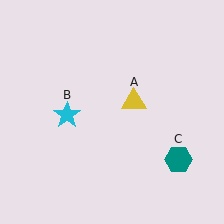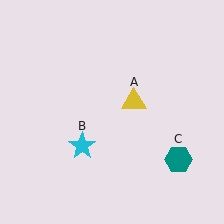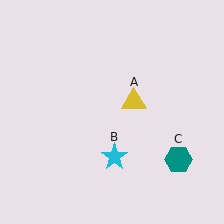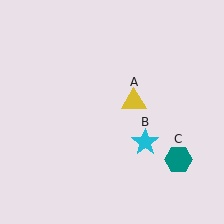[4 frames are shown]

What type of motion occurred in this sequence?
The cyan star (object B) rotated counterclockwise around the center of the scene.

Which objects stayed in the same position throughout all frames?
Yellow triangle (object A) and teal hexagon (object C) remained stationary.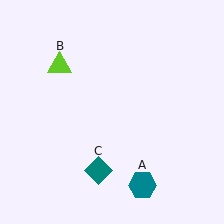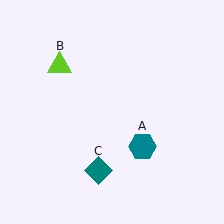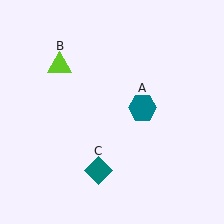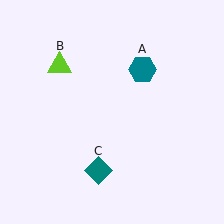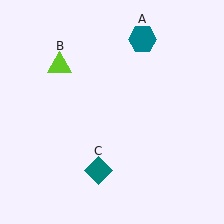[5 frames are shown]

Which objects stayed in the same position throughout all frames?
Lime triangle (object B) and teal diamond (object C) remained stationary.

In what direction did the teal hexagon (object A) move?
The teal hexagon (object A) moved up.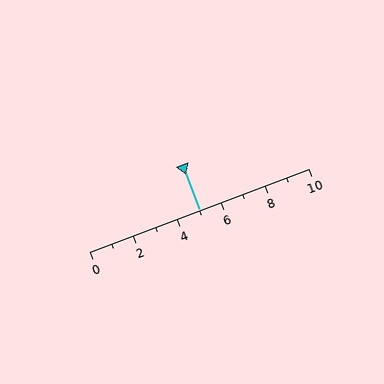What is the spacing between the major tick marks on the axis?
The major ticks are spaced 2 apart.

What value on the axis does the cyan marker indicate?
The marker indicates approximately 5.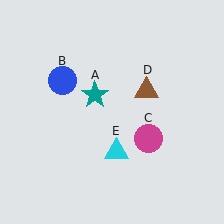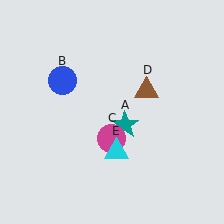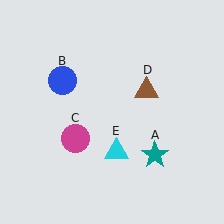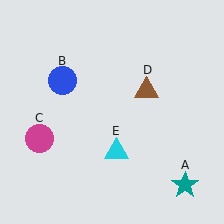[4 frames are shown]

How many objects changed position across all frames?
2 objects changed position: teal star (object A), magenta circle (object C).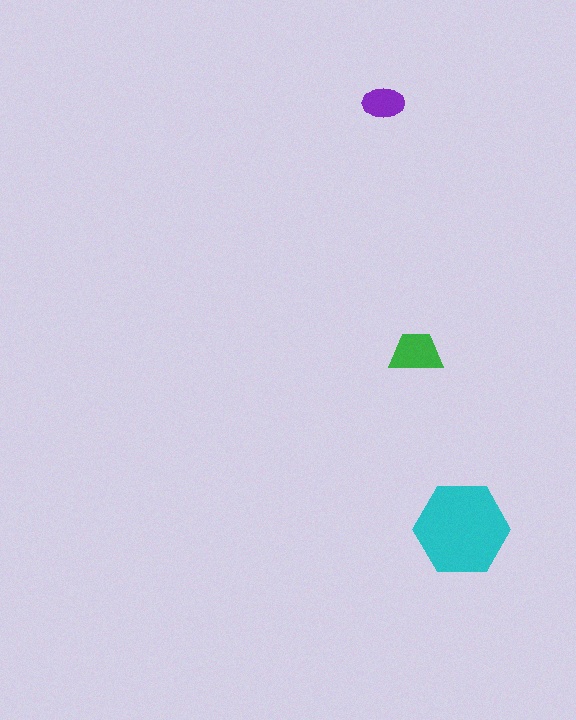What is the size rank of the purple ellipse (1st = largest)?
3rd.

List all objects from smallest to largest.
The purple ellipse, the green trapezoid, the cyan hexagon.